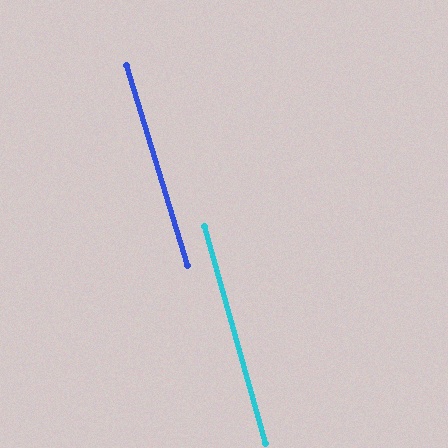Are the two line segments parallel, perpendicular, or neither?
Parallel — their directions differ by only 1.0°.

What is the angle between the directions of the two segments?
Approximately 1 degree.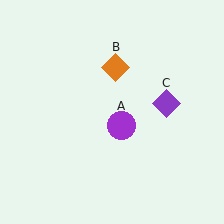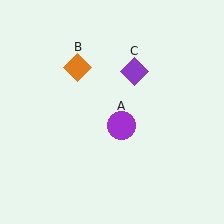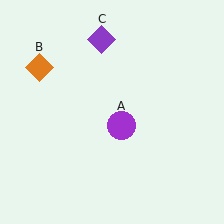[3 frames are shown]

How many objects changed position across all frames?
2 objects changed position: orange diamond (object B), purple diamond (object C).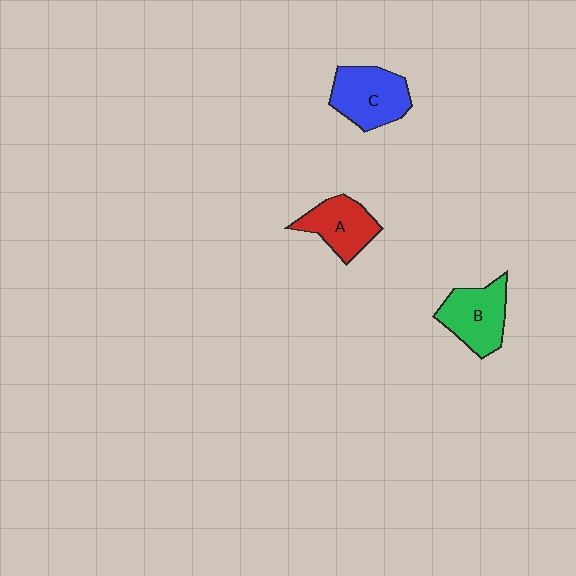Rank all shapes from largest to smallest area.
From largest to smallest: C (blue), B (green), A (red).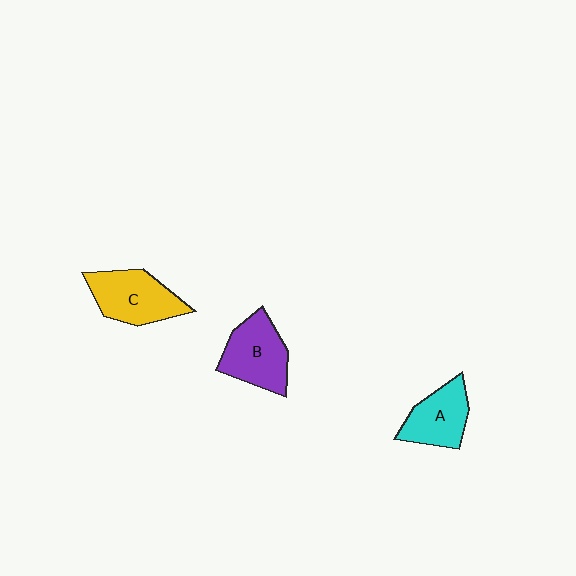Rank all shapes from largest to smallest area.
From largest to smallest: C (yellow), B (purple), A (cyan).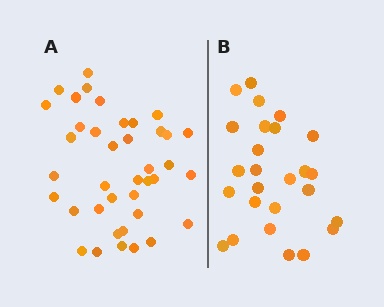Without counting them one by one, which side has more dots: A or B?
Region A (the left region) has more dots.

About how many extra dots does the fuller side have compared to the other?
Region A has approximately 15 more dots than region B.